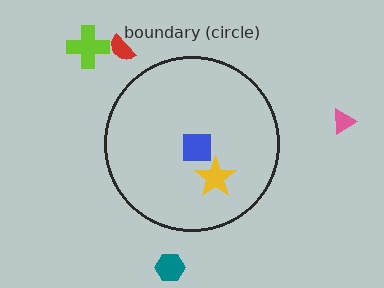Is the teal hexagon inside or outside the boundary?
Outside.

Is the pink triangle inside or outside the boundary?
Outside.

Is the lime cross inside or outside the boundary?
Outside.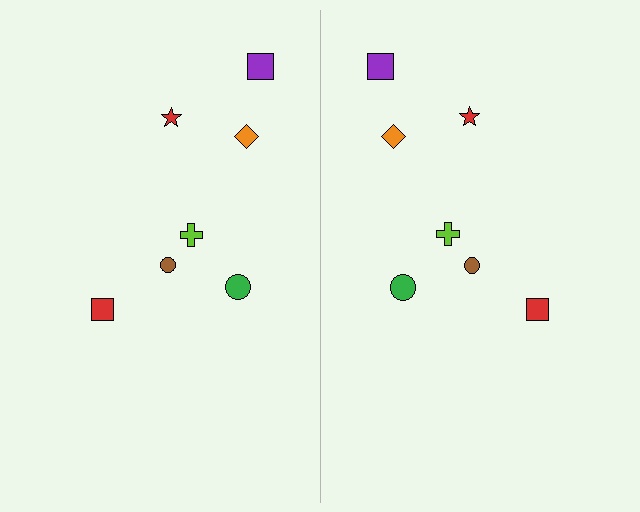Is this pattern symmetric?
Yes, this pattern has bilateral (reflection) symmetry.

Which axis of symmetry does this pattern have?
The pattern has a vertical axis of symmetry running through the center of the image.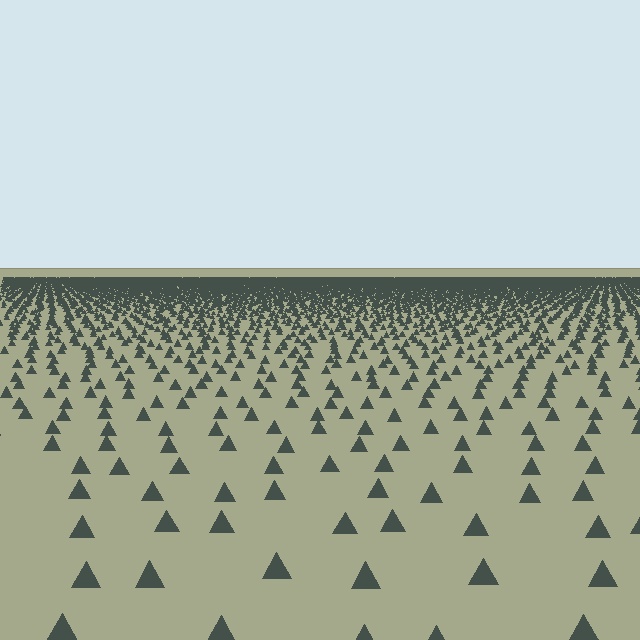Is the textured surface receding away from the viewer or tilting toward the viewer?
The surface is receding away from the viewer. Texture elements get smaller and denser toward the top.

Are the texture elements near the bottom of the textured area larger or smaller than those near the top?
Larger. Near the bottom, elements are closer to the viewer and appear at a bigger on-screen size.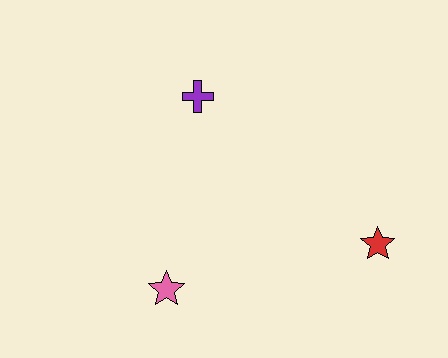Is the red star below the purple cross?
Yes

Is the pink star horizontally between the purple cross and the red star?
No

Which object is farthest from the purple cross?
The red star is farthest from the purple cross.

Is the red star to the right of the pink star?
Yes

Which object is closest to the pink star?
The purple cross is closest to the pink star.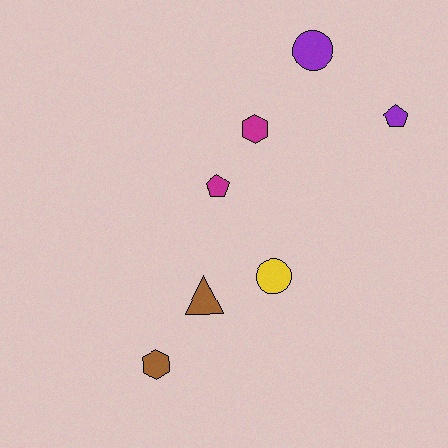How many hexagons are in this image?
There are 2 hexagons.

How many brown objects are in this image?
There are 2 brown objects.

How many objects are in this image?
There are 7 objects.